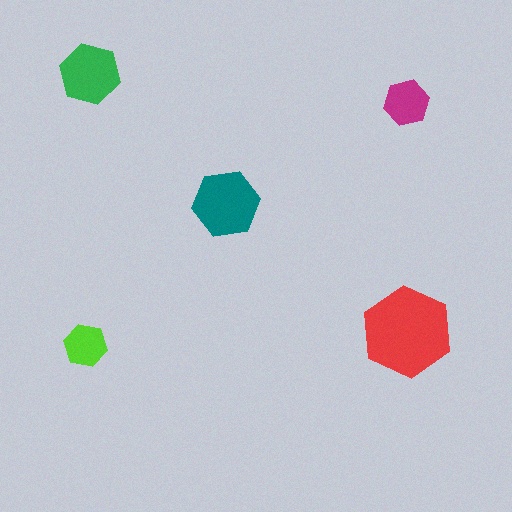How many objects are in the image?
There are 5 objects in the image.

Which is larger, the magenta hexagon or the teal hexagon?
The teal one.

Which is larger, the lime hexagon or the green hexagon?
The green one.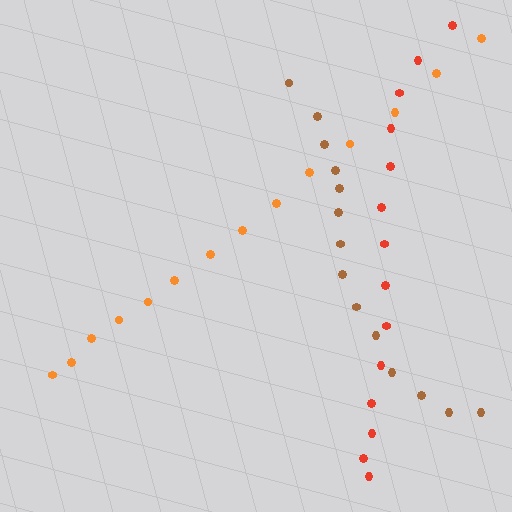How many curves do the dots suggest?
There are 3 distinct paths.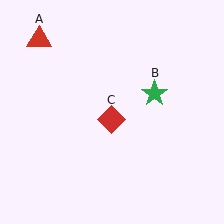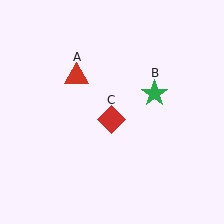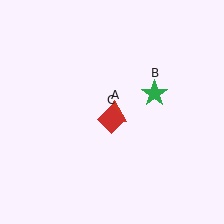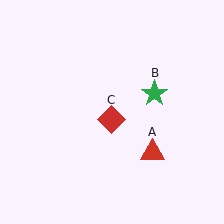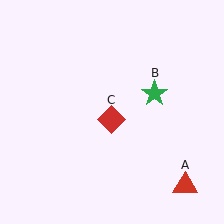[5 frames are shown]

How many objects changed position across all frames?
1 object changed position: red triangle (object A).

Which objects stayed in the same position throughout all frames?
Green star (object B) and red diamond (object C) remained stationary.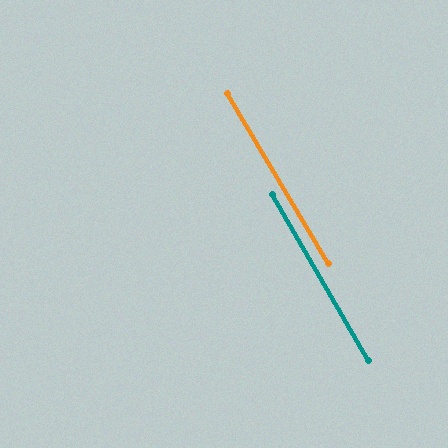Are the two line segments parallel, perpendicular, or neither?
Parallel — their directions differ by only 0.8°.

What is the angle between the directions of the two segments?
Approximately 1 degree.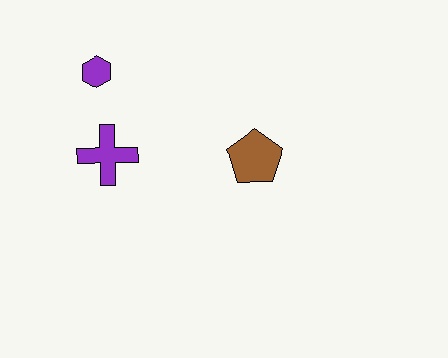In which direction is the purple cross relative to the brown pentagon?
The purple cross is to the left of the brown pentagon.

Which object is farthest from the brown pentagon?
The purple hexagon is farthest from the brown pentagon.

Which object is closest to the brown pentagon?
The purple cross is closest to the brown pentagon.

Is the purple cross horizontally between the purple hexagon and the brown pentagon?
Yes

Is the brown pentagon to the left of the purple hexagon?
No